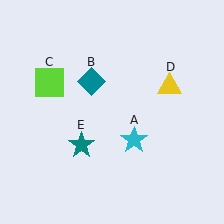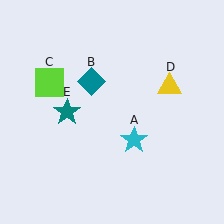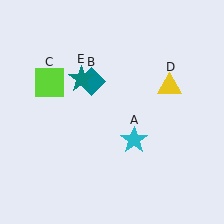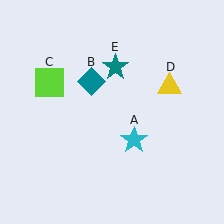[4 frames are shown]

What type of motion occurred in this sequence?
The teal star (object E) rotated clockwise around the center of the scene.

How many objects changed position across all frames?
1 object changed position: teal star (object E).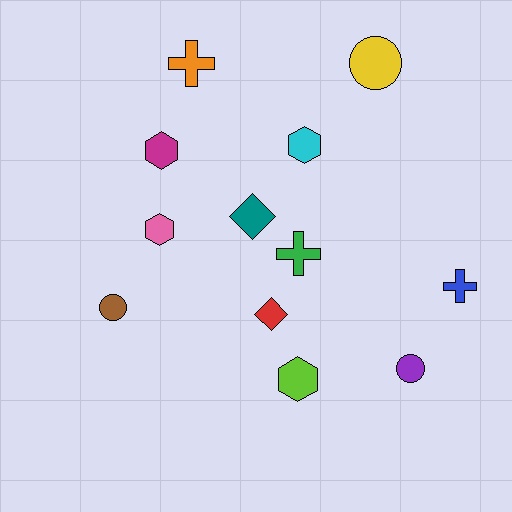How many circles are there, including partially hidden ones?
There are 3 circles.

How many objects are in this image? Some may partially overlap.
There are 12 objects.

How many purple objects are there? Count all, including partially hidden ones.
There is 1 purple object.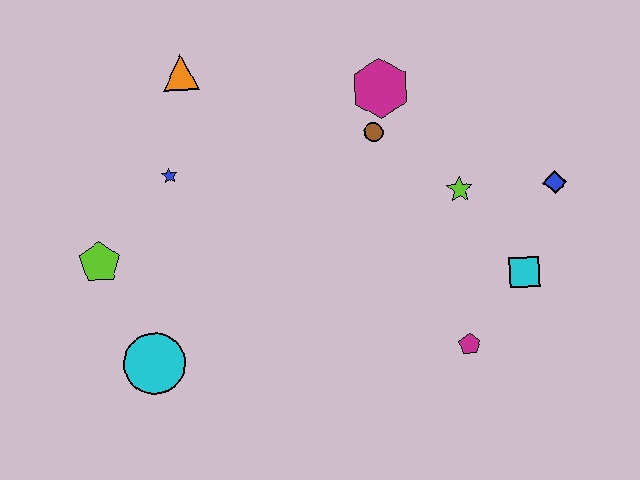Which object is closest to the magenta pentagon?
The cyan square is closest to the magenta pentagon.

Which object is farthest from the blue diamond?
The lime pentagon is farthest from the blue diamond.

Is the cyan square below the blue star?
Yes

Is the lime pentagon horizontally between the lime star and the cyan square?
No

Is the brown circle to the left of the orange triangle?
No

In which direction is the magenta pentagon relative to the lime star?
The magenta pentagon is below the lime star.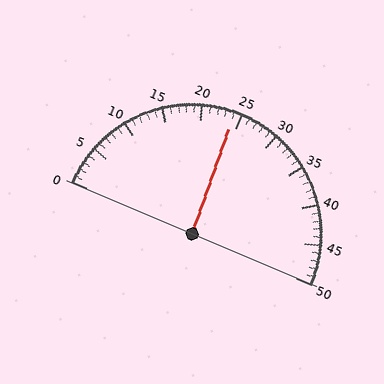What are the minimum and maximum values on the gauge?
The gauge ranges from 0 to 50.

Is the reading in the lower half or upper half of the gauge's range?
The reading is in the lower half of the range (0 to 50).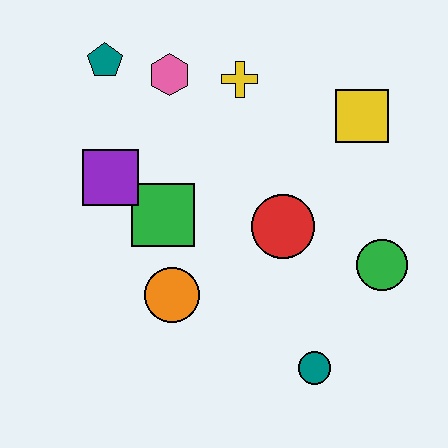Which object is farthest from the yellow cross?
The teal circle is farthest from the yellow cross.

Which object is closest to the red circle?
The green circle is closest to the red circle.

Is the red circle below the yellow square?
Yes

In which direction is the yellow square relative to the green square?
The yellow square is to the right of the green square.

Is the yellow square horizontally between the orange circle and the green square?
No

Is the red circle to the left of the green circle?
Yes